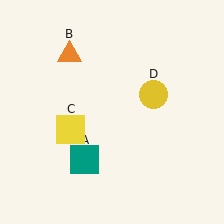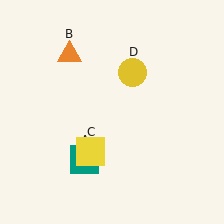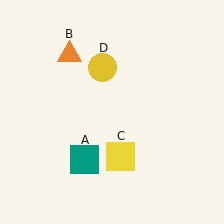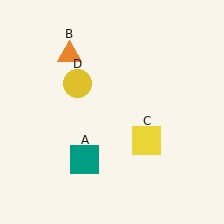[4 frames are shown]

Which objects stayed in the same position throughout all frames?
Teal square (object A) and orange triangle (object B) remained stationary.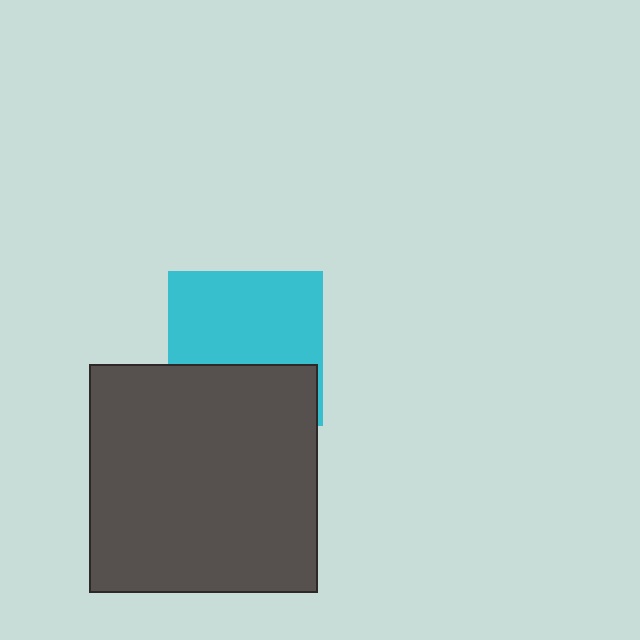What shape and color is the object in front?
The object in front is a dark gray square.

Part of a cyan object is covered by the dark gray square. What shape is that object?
It is a square.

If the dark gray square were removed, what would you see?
You would see the complete cyan square.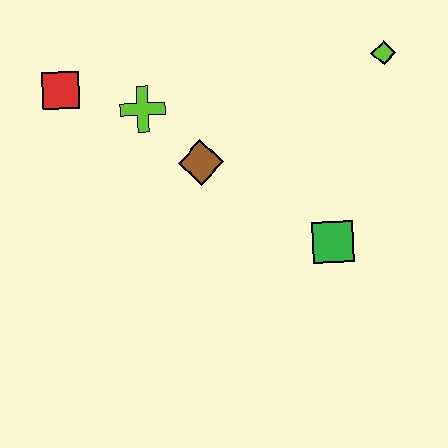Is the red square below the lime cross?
No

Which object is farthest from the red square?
The lime diamond is farthest from the red square.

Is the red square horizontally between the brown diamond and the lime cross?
No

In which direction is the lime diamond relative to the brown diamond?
The lime diamond is to the right of the brown diamond.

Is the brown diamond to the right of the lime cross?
Yes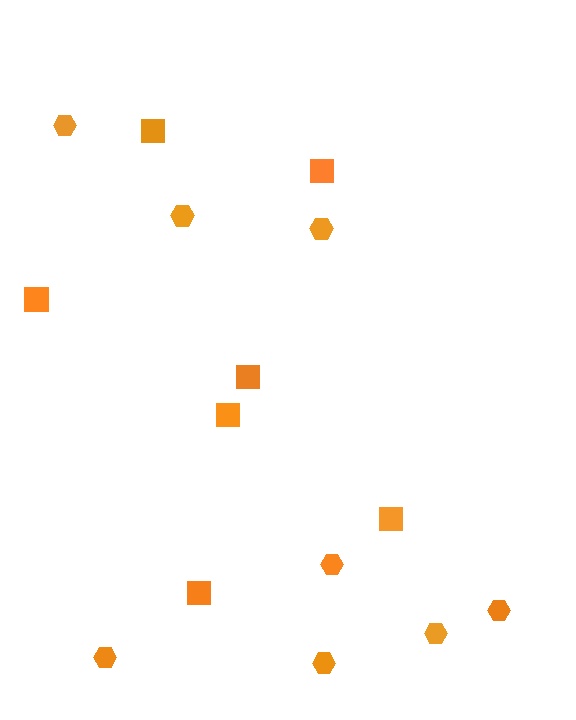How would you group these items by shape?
There are 2 groups: one group of hexagons (8) and one group of squares (7).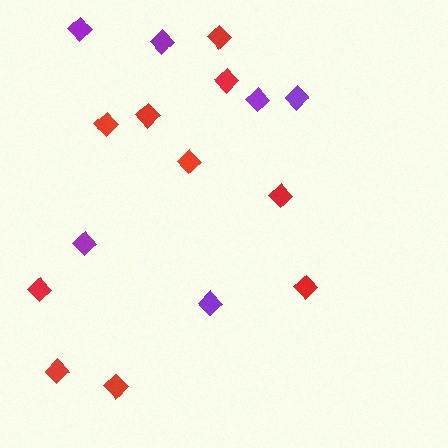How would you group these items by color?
There are 2 groups: one group of red diamonds (10) and one group of purple diamonds (6).